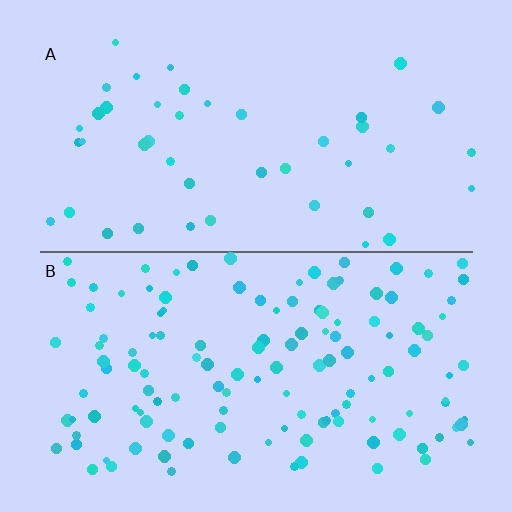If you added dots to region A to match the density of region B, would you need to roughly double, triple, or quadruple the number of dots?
Approximately triple.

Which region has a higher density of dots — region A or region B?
B (the bottom).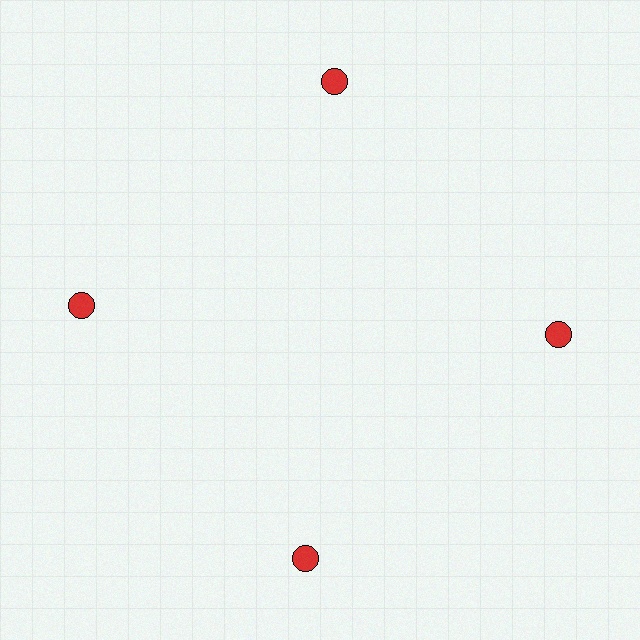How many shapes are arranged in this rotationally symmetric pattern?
There are 4 shapes, arranged in 4 groups of 1.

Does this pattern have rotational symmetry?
Yes, this pattern has 4-fold rotational symmetry. It looks the same after rotating 90 degrees around the center.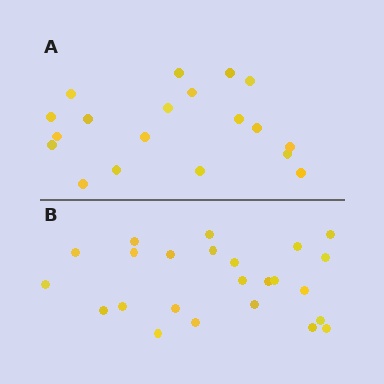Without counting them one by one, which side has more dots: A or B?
Region B (the bottom region) has more dots.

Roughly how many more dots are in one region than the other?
Region B has about 5 more dots than region A.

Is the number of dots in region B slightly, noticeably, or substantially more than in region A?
Region B has noticeably more, but not dramatically so. The ratio is roughly 1.3 to 1.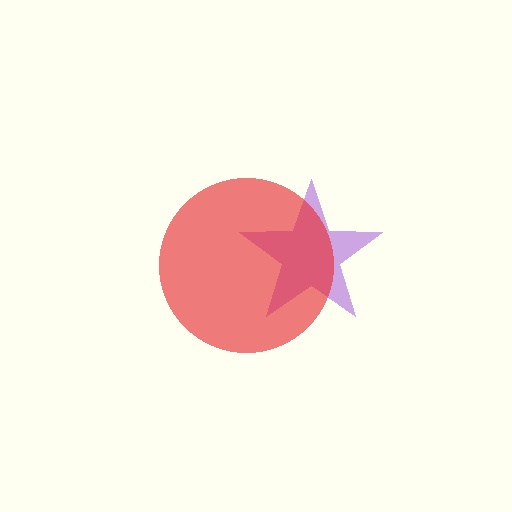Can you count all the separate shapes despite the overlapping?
Yes, there are 2 separate shapes.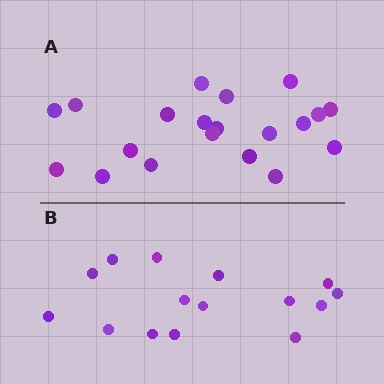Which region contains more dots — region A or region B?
Region A (the top region) has more dots.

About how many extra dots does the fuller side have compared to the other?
Region A has about 5 more dots than region B.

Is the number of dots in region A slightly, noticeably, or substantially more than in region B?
Region A has noticeably more, but not dramatically so. The ratio is roughly 1.3 to 1.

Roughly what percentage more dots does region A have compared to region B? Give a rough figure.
About 35% more.